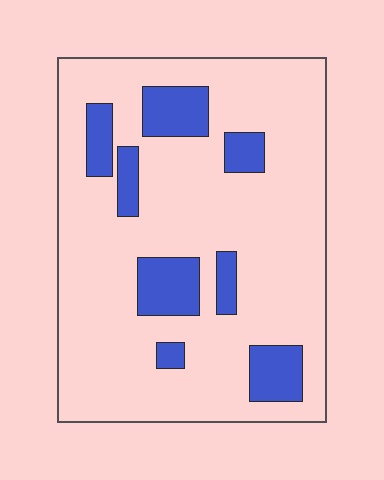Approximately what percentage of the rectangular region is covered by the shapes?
Approximately 20%.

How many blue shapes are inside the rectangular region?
8.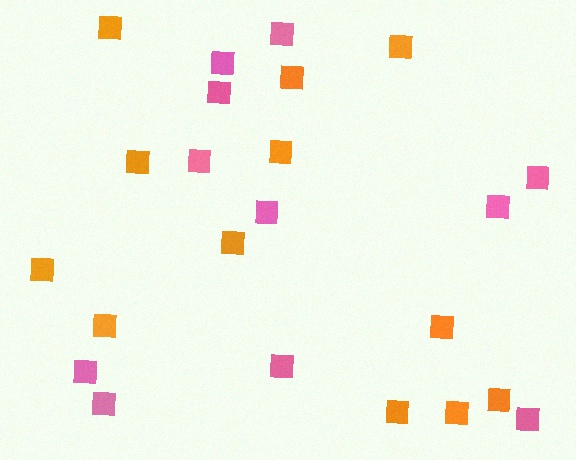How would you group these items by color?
There are 2 groups: one group of pink squares (11) and one group of orange squares (12).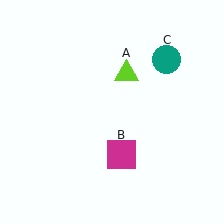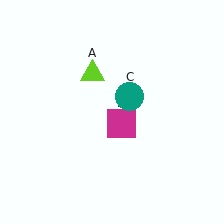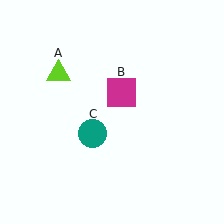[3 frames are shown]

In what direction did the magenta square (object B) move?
The magenta square (object B) moved up.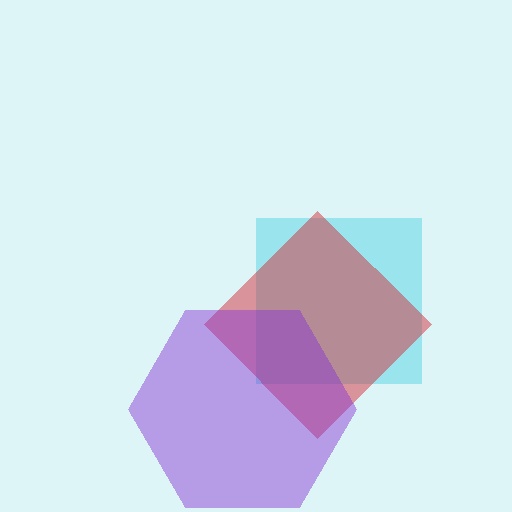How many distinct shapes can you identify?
There are 3 distinct shapes: a cyan square, a red diamond, a purple hexagon.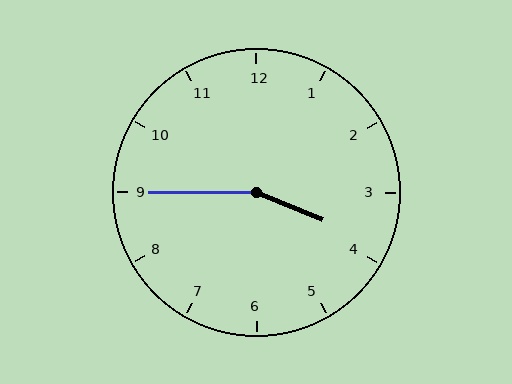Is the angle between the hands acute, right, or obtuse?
It is obtuse.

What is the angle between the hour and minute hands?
Approximately 158 degrees.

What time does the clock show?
3:45.